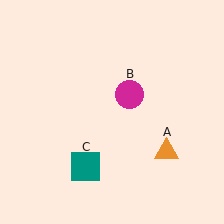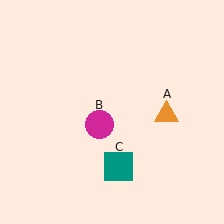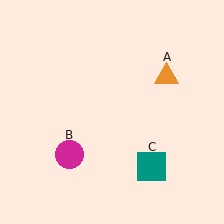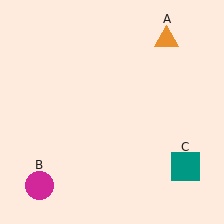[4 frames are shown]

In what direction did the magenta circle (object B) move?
The magenta circle (object B) moved down and to the left.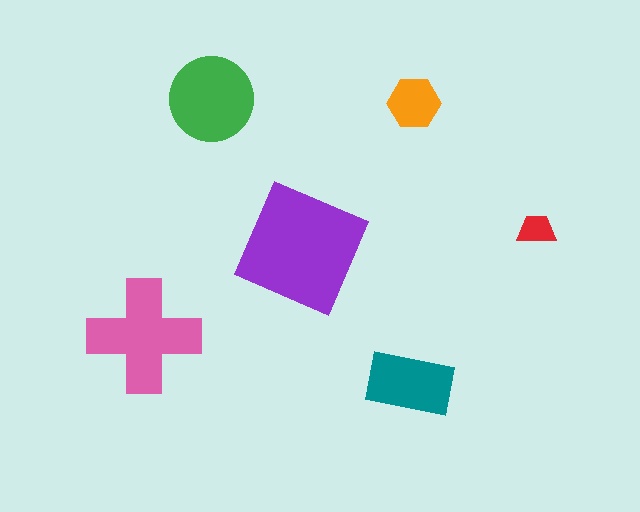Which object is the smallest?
The red trapezoid.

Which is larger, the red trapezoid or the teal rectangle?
The teal rectangle.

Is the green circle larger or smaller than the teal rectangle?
Larger.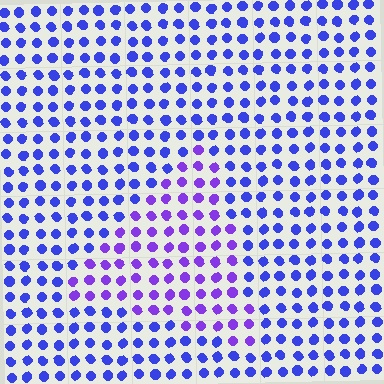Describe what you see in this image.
The image is filled with small blue elements in a uniform arrangement. A triangle-shaped region is visible where the elements are tinted to a slightly different hue, forming a subtle color boundary.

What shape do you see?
I see a triangle.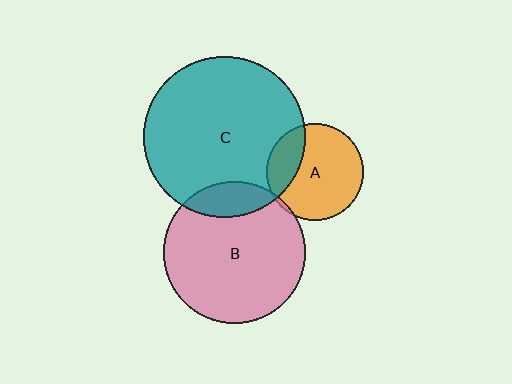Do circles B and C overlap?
Yes.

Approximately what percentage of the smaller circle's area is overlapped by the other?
Approximately 15%.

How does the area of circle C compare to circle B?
Approximately 1.3 times.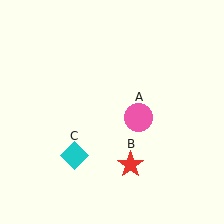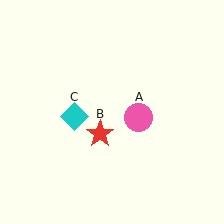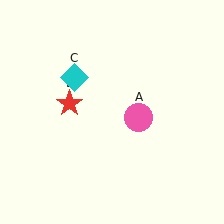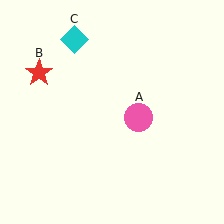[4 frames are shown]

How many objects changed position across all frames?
2 objects changed position: red star (object B), cyan diamond (object C).